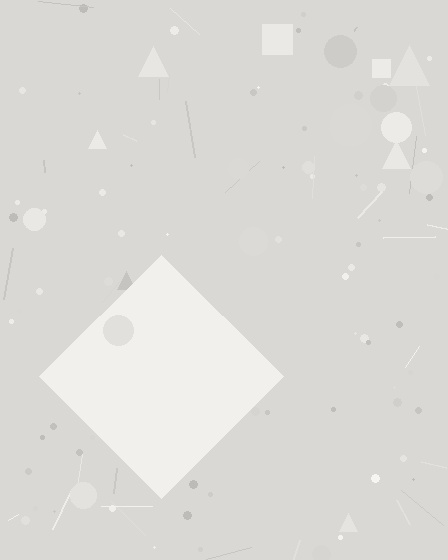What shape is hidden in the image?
A diamond is hidden in the image.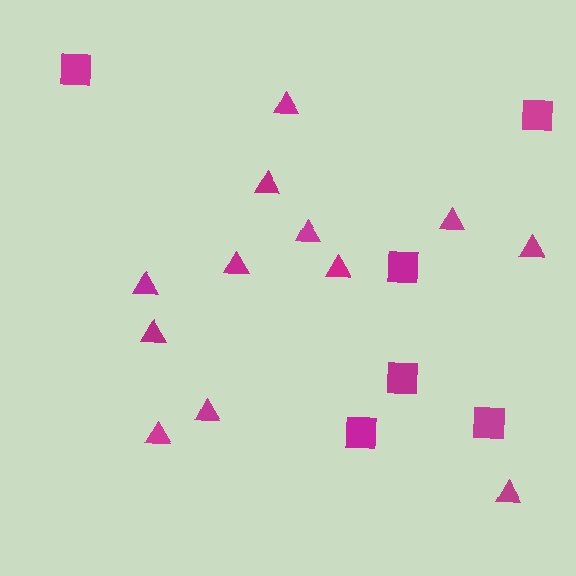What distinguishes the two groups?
There are 2 groups: one group of squares (6) and one group of triangles (12).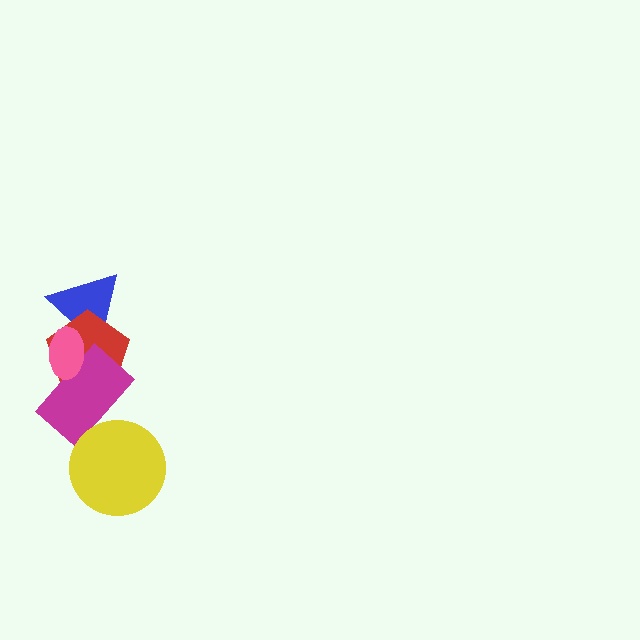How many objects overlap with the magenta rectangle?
3 objects overlap with the magenta rectangle.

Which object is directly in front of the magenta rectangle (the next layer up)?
The yellow circle is directly in front of the magenta rectangle.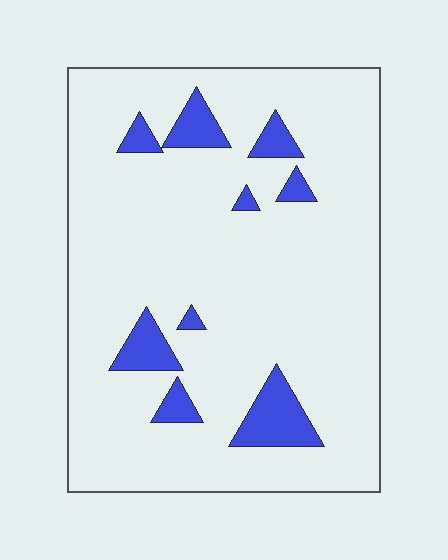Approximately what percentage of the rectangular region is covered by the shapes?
Approximately 10%.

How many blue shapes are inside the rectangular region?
9.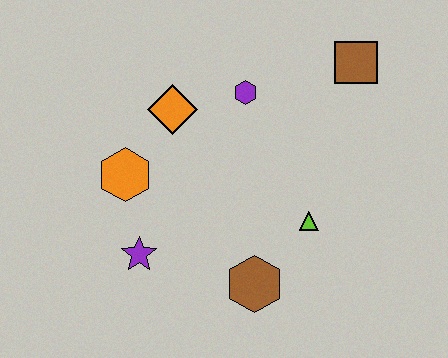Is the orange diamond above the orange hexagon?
Yes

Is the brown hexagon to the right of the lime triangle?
No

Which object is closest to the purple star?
The orange hexagon is closest to the purple star.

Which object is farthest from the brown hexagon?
The brown square is farthest from the brown hexagon.